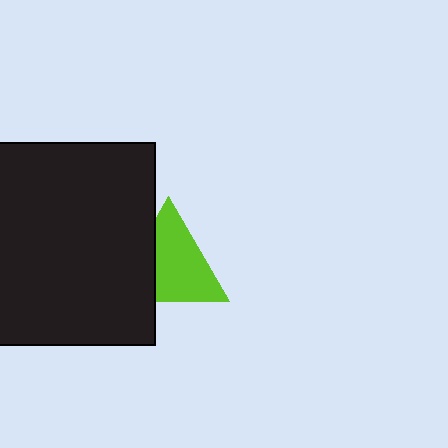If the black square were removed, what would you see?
You would see the complete lime triangle.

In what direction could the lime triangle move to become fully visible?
The lime triangle could move right. That would shift it out from behind the black square entirely.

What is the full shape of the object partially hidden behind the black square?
The partially hidden object is a lime triangle.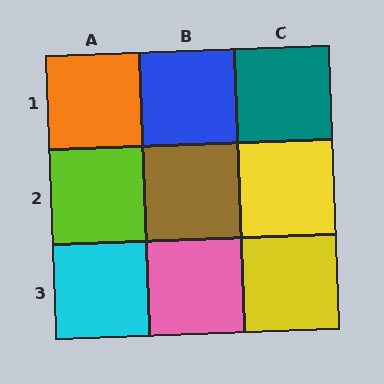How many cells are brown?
1 cell is brown.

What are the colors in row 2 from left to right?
Lime, brown, yellow.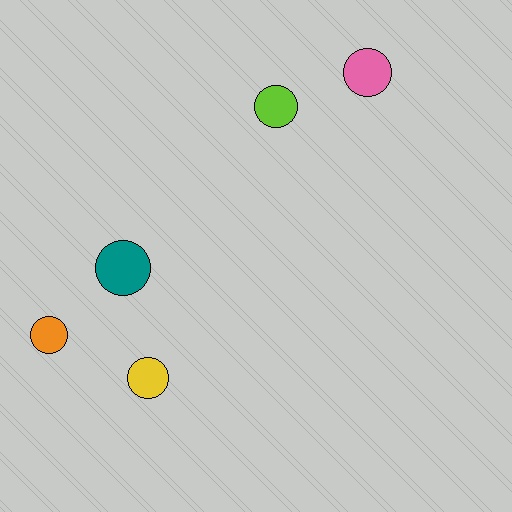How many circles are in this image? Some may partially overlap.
There are 5 circles.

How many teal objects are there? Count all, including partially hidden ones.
There is 1 teal object.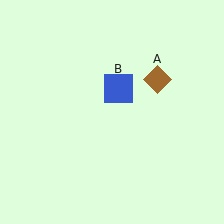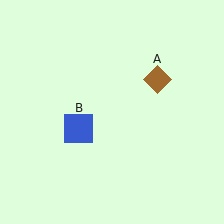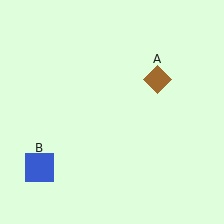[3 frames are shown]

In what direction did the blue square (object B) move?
The blue square (object B) moved down and to the left.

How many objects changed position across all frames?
1 object changed position: blue square (object B).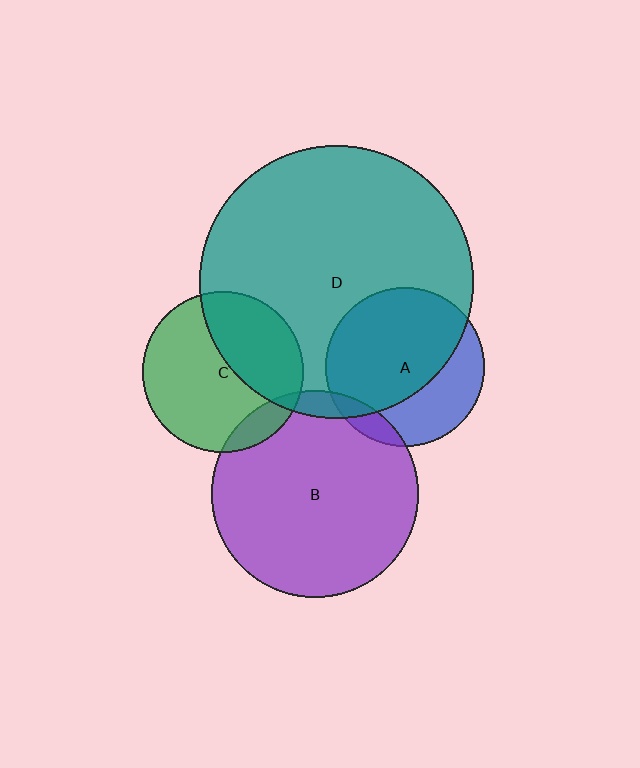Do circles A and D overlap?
Yes.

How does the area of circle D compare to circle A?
Approximately 3.0 times.